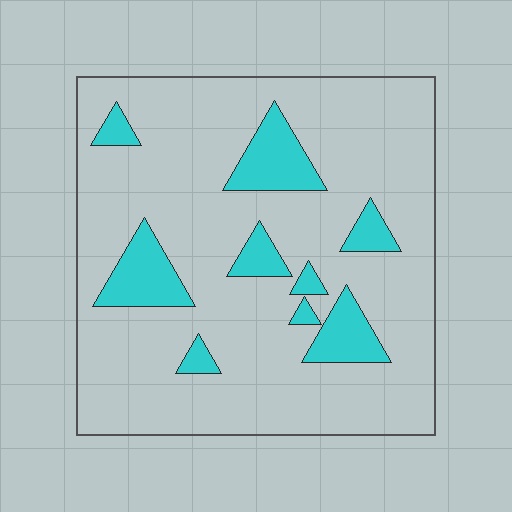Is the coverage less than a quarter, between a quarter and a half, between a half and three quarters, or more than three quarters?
Less than a quarter.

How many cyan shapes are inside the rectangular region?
9.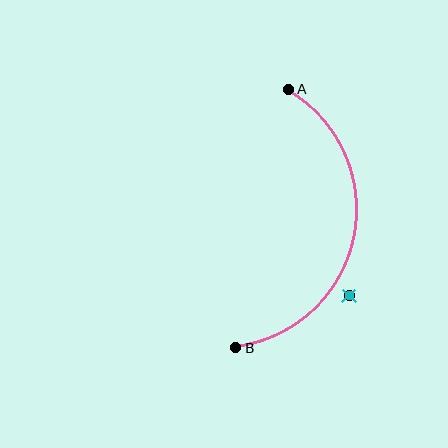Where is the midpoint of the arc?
The arc midpoint is the point on the curve farthest from the straight line joining A and B. It sits to the right of that line.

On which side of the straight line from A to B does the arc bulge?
The arc bulges to the right of the straight line connecting A and B.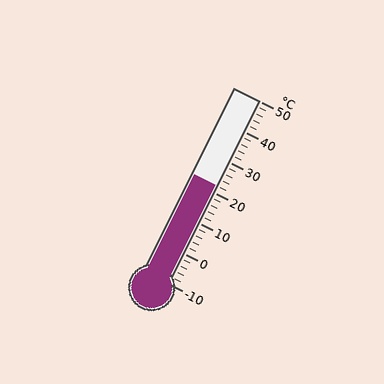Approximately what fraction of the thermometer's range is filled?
The thermometer is filled to approximately 55% of its range.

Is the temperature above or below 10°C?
The temperature is above 10°C.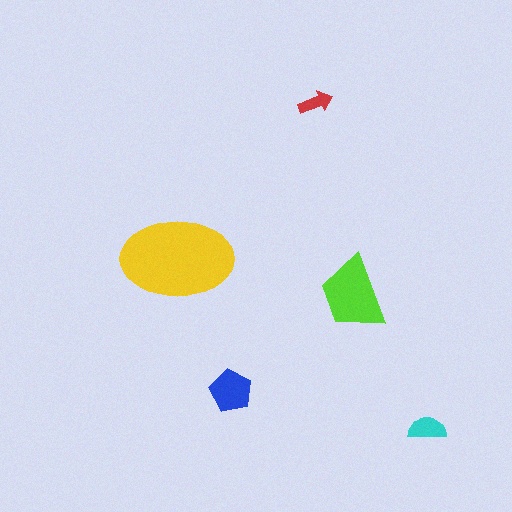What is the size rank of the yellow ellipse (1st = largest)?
1st.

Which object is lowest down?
The cyan semicircle is bottommost.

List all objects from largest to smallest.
The yellow ellipse, the lime trapezoid, the blue pentagon, the cyan semicircle, the red arrow.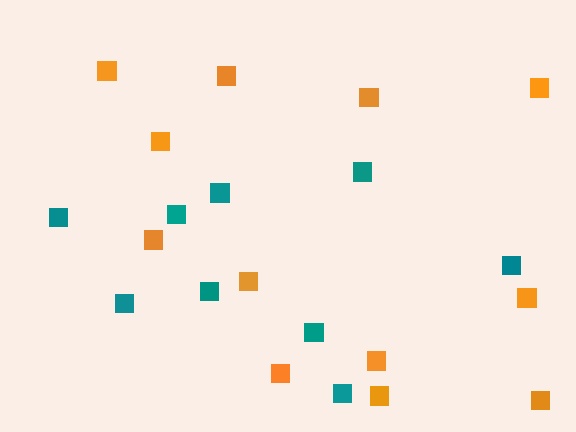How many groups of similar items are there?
There are 2 groups: one group of teal squares (9) and one group of orange squares (12).